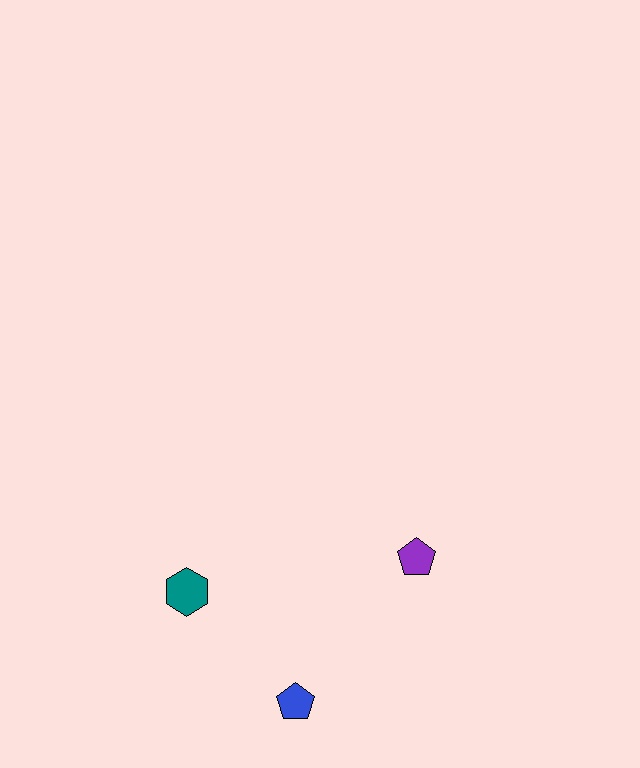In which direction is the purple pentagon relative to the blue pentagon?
The purple pentagon is above the blue pentagon.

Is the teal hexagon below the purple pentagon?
Yes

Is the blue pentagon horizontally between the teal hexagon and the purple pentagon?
Yes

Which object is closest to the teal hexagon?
The blue pentagon is closest to the teal hexagon.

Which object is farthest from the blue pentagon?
The purple pentagon is farthest from the blue pentagon.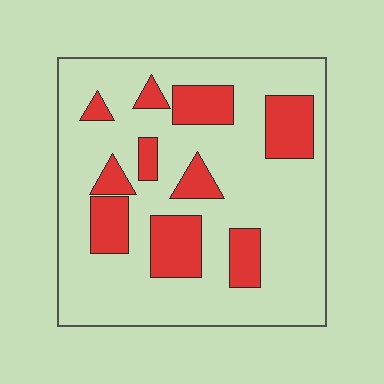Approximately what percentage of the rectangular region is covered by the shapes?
Approximately 25%.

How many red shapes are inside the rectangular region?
10.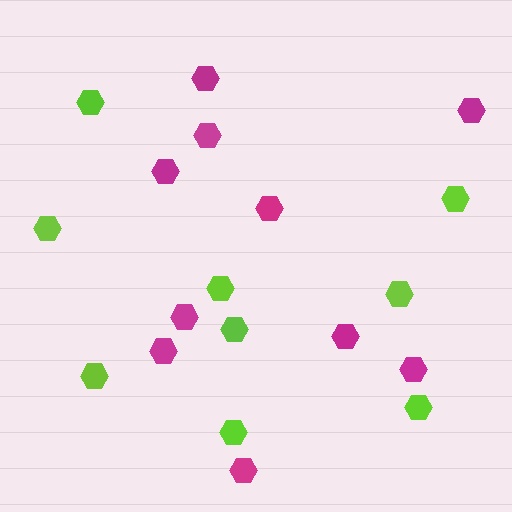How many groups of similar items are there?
There are 2 groups: one group of lime hexagons (9) and one group of magenta hexagons (10).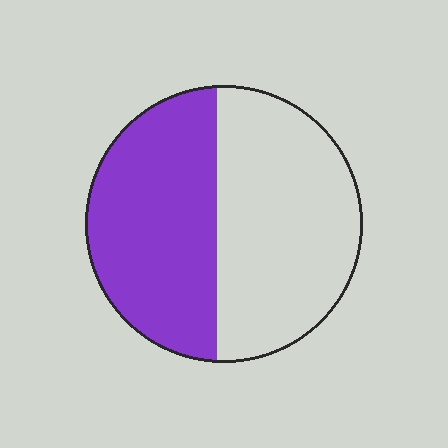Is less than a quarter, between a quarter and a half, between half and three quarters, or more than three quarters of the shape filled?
Between a quarter and a half.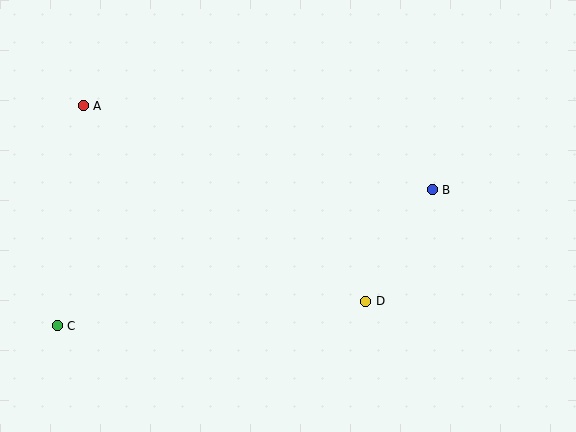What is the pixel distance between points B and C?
The distance between B and C is 399 pixels.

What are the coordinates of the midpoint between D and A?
The midpoint between D and A is at (224, 203).